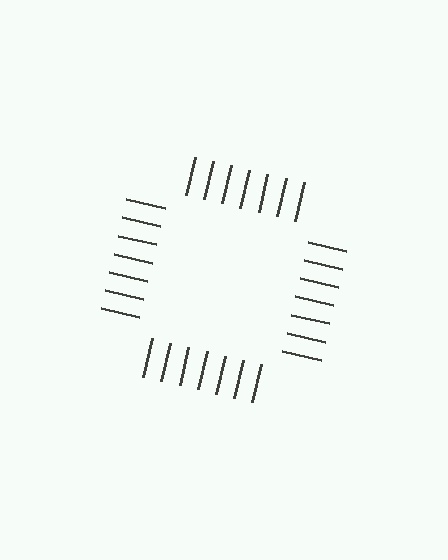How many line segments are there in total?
28 — 7 along each of the 4 edges.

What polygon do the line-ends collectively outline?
An illusory square — the line segments terminate on its edges but no continuous stroke is drawn.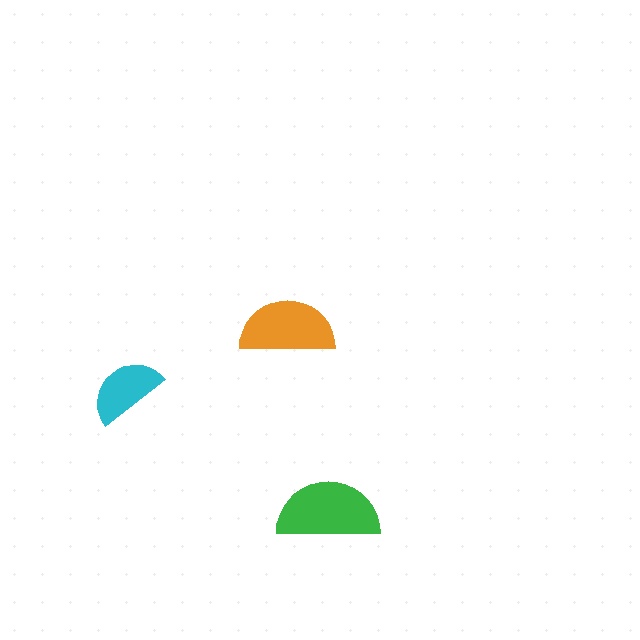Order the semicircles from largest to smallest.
the green one, the orange one, the cyan one.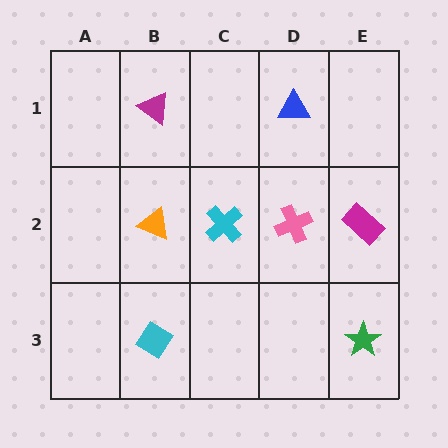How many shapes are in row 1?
2 shapes.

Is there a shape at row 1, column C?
No, that cell is empty.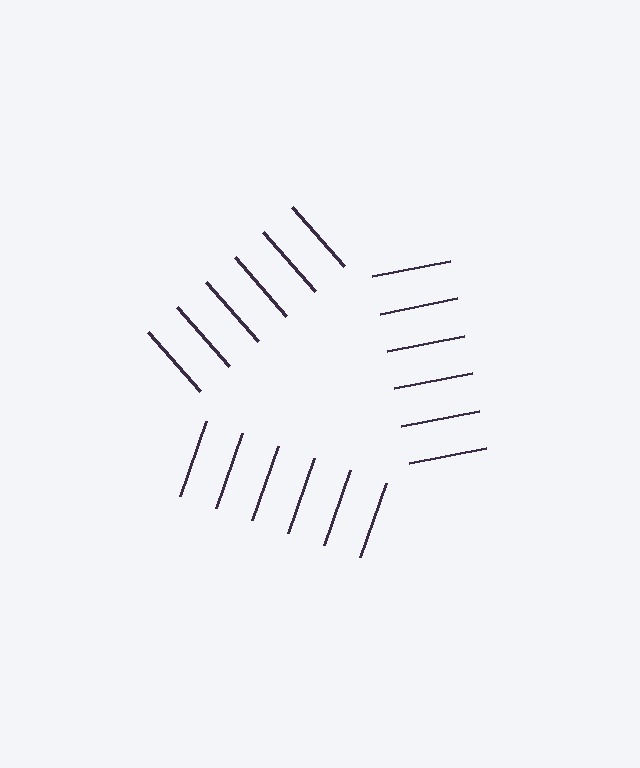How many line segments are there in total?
18 — 6 along each of the 3 edges.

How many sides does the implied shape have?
3 sides — the line-ends trace a triangle.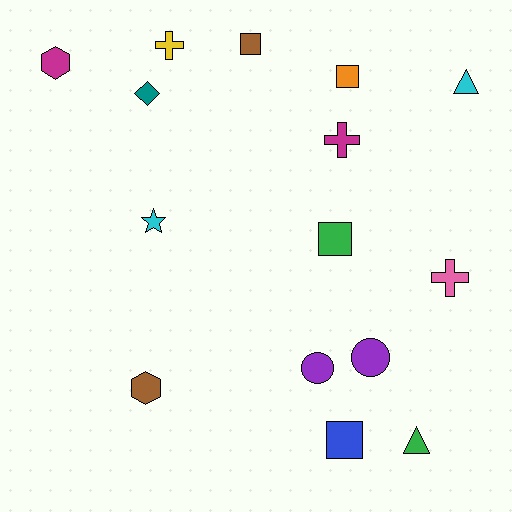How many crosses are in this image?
There are 3 crosses.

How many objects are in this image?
There are 15 objects.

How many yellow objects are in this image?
There is 1 yellow object.